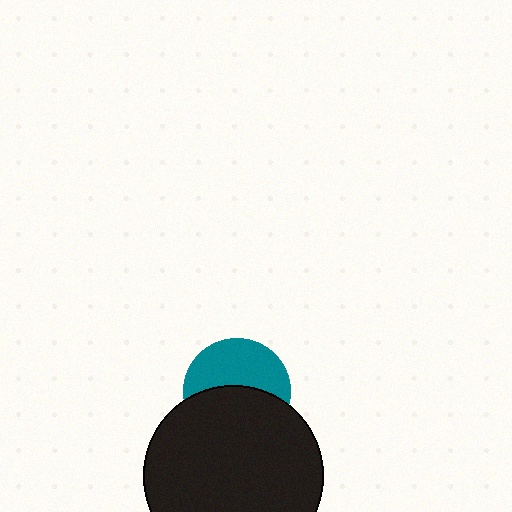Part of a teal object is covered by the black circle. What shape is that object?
It is a circle.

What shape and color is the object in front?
The object in front is a black circle.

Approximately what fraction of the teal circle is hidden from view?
Roughly 51% of the teal circle is hidden behind the black circle.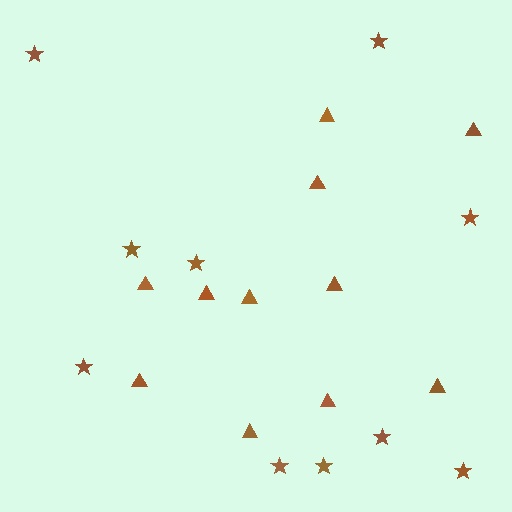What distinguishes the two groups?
There are 2 groups: one group of triangles (11) and one group of stars (10).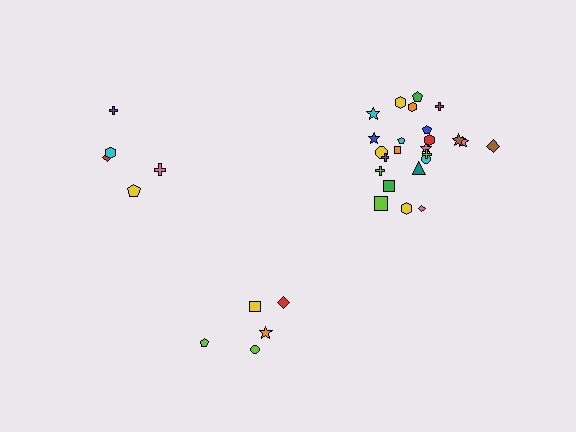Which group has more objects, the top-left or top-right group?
The top-right group.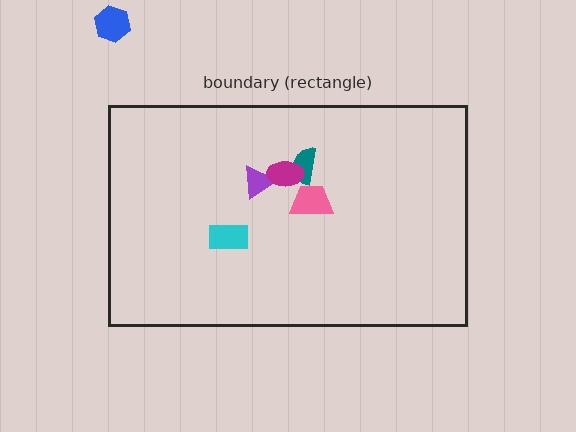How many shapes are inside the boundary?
5 inside, 1 outside.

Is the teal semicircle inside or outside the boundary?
Inside.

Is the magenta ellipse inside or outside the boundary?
Inside.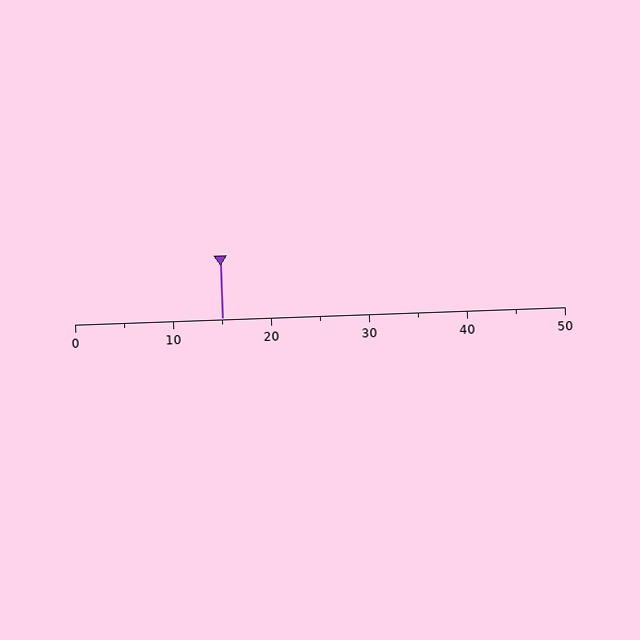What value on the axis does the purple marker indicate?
The marker indicates approximately 15.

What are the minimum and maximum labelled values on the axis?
The axis runs from 0 to 50.